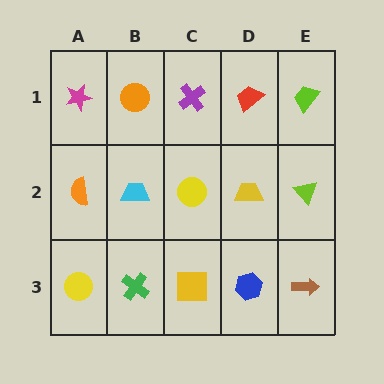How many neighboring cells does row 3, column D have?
3.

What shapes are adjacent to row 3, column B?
A cyan trapezoid (row 2, column B), a yellow circle (row 3, column A), a yellow square (row 3, column C).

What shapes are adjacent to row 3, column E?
A lime triangle (row 2, column E), a blue hexagon (row 3, column D).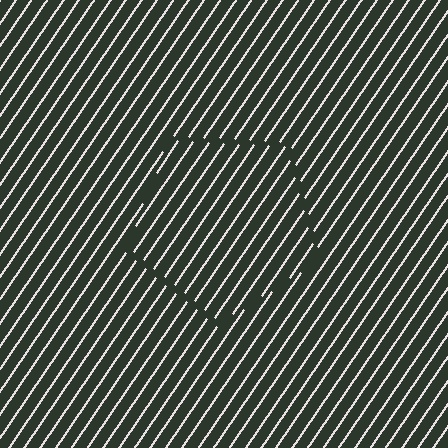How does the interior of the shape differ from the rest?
The interior of the shape contains the same grating, shifted by half a period — the contour is defined by the phase discontinuity where line-ends from the inner and outer gratings abut.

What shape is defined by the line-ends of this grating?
An illusory pentagon. The interior of the shape contains the same grating, shifted by half a period — the contour is defined by the phase discontinuity where line-ends from the inner and outer gratings abut.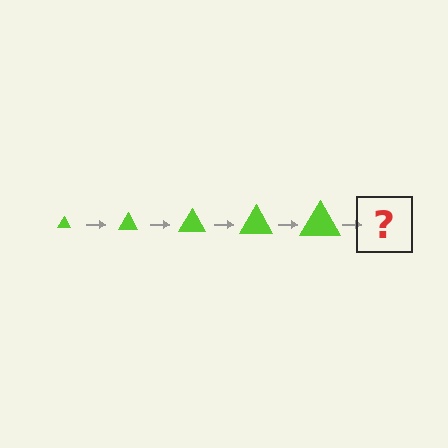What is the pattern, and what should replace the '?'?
The pattern is that the triangle gets progressively larger each step. The '?' should be a lime triangle, larger than the previous one.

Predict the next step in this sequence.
The next step is a lime triangle, larger than the previous one.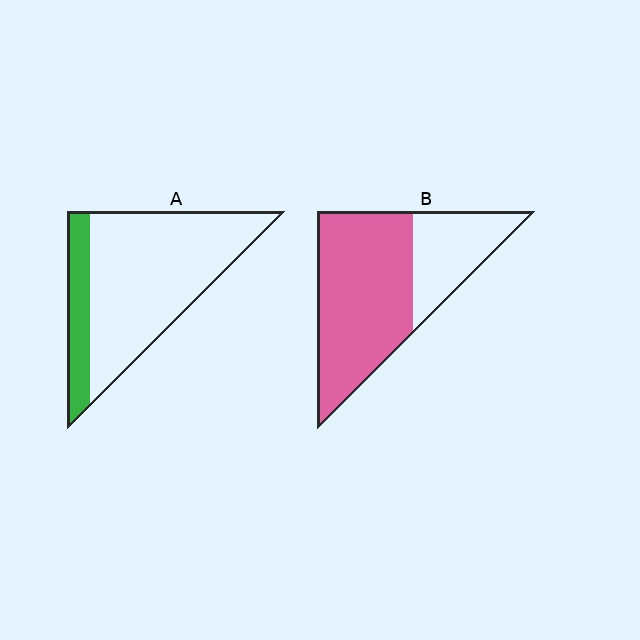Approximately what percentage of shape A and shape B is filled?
A is approximately 20% and B is approximately 70%.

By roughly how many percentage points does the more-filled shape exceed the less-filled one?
By roughly 50 percentage points (B over A).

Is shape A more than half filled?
No.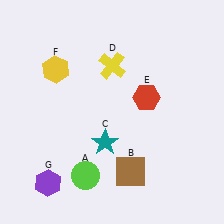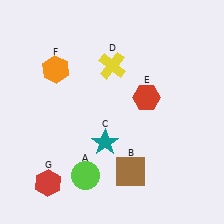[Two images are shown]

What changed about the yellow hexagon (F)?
In Image 1, F is yellow. In Image 2, it changed to orange.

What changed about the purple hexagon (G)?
In Image 1, G is purple. In Image 2, it changed to red.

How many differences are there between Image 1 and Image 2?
There are 2 differences between the two images.